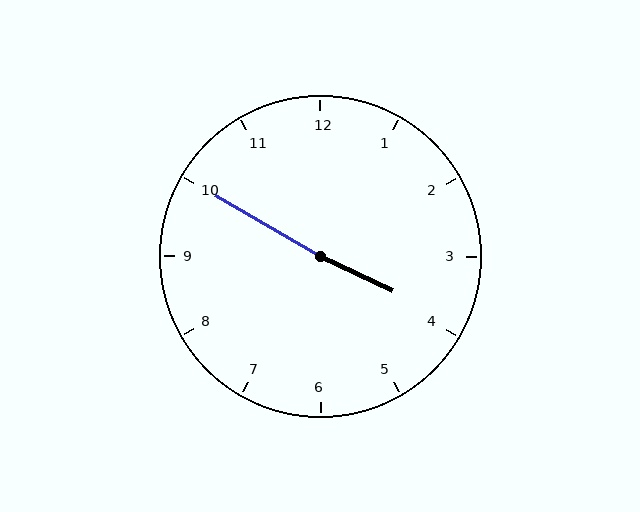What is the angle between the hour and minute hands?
Approximately 175 degrees.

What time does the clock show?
3:50.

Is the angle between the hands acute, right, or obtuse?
It is obtuse.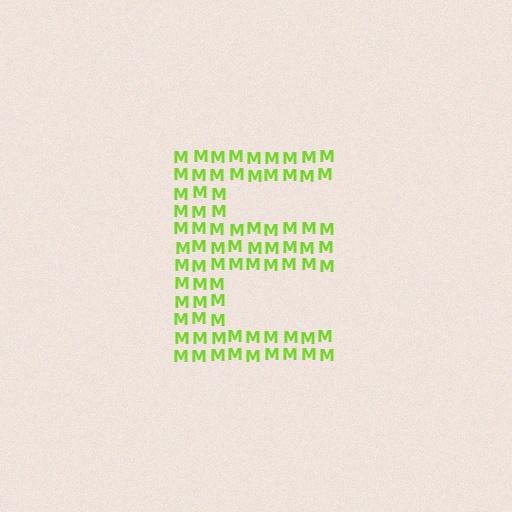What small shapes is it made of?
It is made of small letter M's.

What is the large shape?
The large shape is the letter E.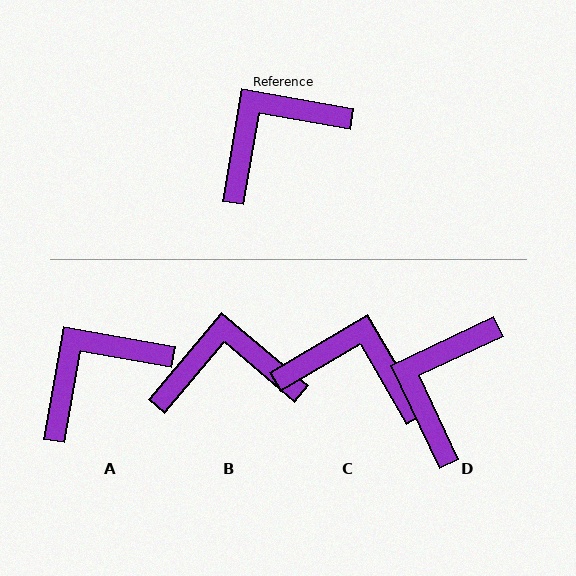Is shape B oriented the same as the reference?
No, it is off by about 30 degrees.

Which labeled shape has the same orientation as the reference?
A.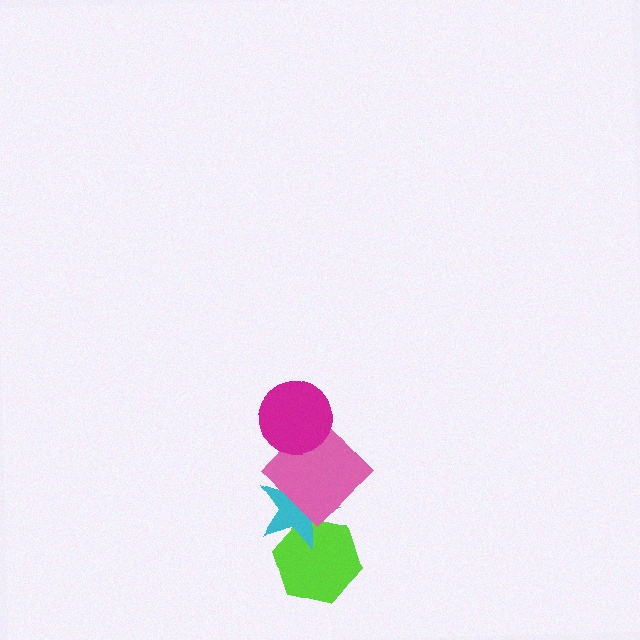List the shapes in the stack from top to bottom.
From top to bottom: the magenta circle, the pink diamond, the cyan star, the lime hexagon.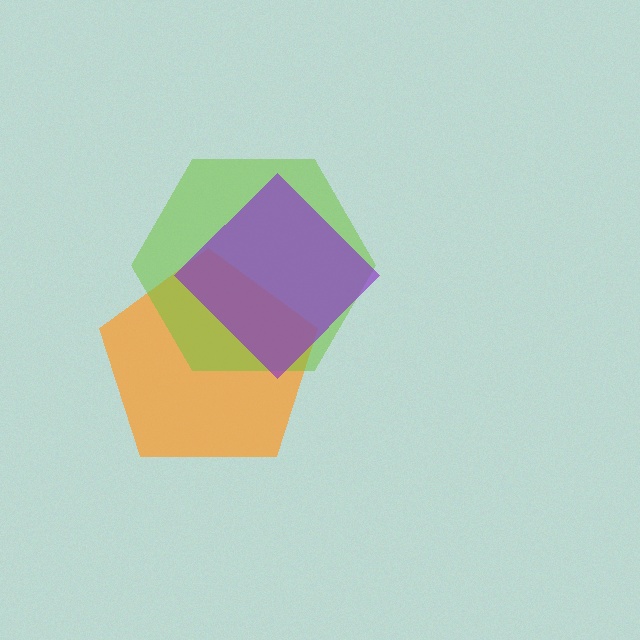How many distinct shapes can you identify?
There are 3 distinct shapes: an orange pentagon, a lime hexagon, a purple diamond.